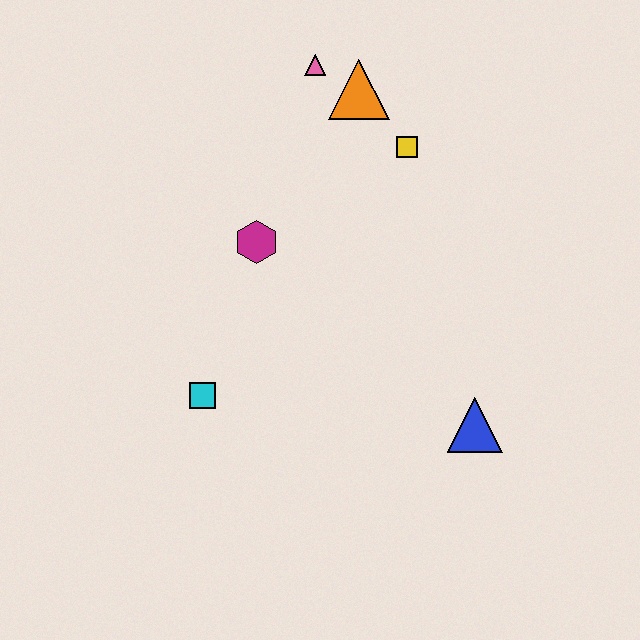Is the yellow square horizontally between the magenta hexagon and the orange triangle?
No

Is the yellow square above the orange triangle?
No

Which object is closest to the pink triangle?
The orange triangle is closest to the pink triangle.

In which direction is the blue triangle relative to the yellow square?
The blue triangle is below the yellow square.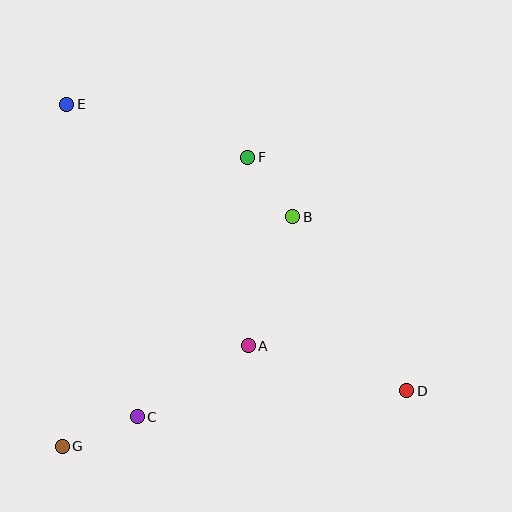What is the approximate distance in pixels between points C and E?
The distance between C and E is approximately 320 pixels.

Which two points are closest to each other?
Points B and F are closest to each other.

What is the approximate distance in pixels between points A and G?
The distance between A and G is approximately 212 pixels.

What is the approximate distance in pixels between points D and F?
The distance between D and F is approximately 283 pixels.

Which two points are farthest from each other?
Points D and E are farthest from each other.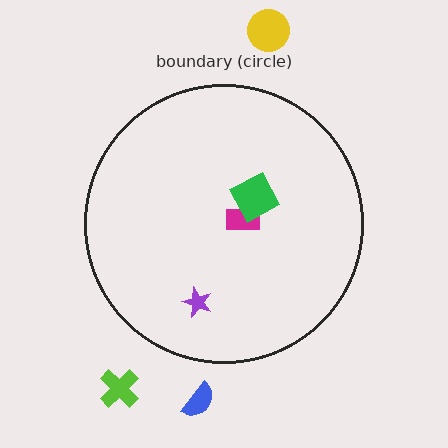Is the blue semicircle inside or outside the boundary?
Outside.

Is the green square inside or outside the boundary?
Inside.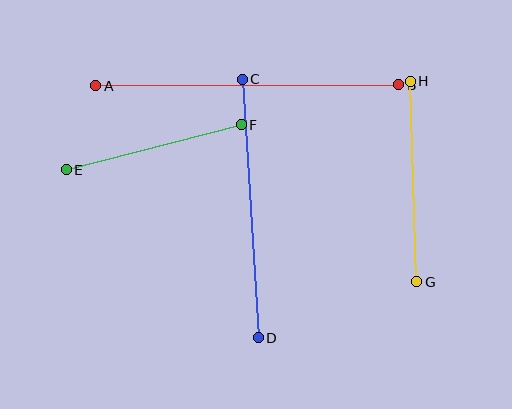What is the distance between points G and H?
The distance is approximately 200 pixels.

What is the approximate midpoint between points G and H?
The midpoint is at approximately (414, 182) pixels.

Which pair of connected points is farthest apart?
Points A and B are farthest apart.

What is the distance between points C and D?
The distance is approximately 259 pixels.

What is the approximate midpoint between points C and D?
The midpoint is at approximately (250, 209) pixels.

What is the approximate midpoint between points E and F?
The midpoint is at approximately (154, 147) pixels.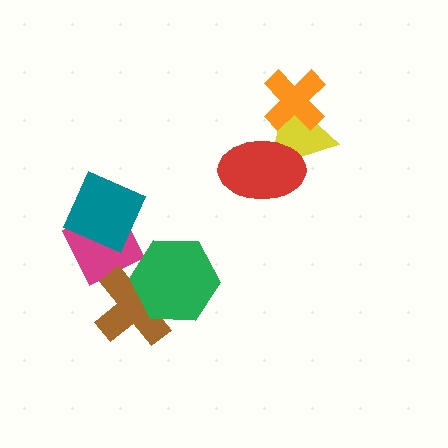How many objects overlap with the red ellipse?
1 object overlaps with the red ellipse.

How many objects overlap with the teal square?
1 object overlaps with the teal square.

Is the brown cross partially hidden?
Yes, it is partially covered by another shape.